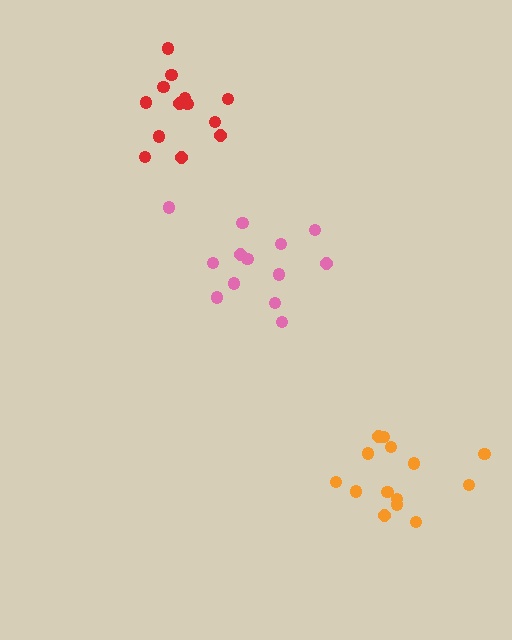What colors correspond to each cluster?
The clusters are colored: pink, orange, red.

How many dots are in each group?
Group 1: 13 dots, Group 2: 14 dots, Group 3: 13 dots (40 total).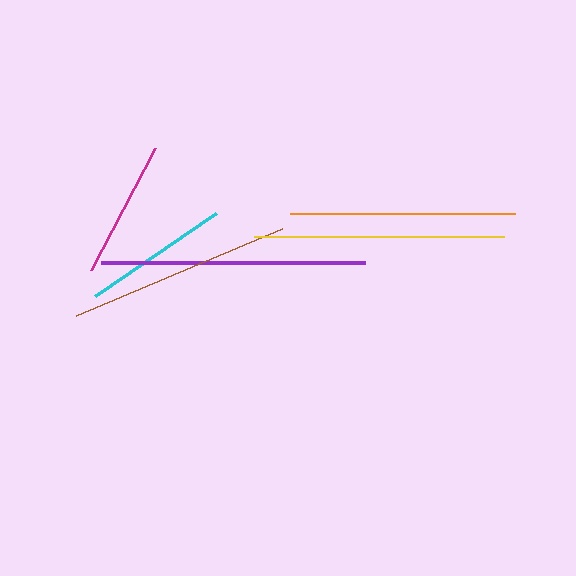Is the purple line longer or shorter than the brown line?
The purple line is longer than the brown line.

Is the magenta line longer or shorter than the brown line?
The brown line is longer than the magenta line.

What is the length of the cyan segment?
The cyan segment is approximately 147 pixels long.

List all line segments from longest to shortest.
From longest to shortest: purple, yellow, orange, brown, cyan, magenta.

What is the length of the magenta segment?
The magenta segment is approximately 138 pixels long.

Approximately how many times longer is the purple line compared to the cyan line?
The purple line is approximately 1.8 times the length of the cyan line.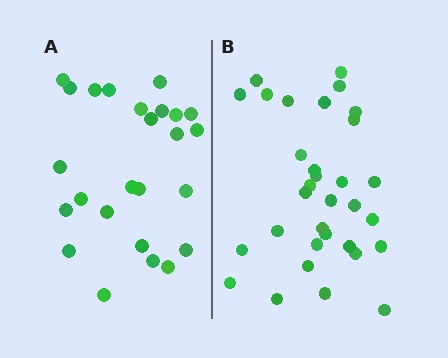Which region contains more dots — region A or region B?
Region B (the right region) has more dots.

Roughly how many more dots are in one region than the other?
Region B has roughly 8 or so more dots than region A.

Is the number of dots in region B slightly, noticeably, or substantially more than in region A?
Region B has noticeably more, but not dramatically so. The ratio is roughly 1.3 to 1.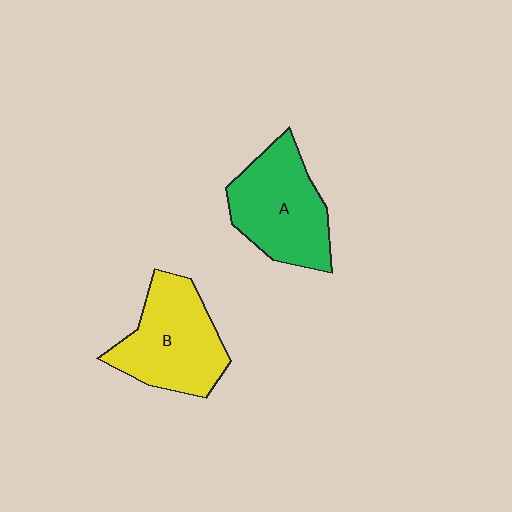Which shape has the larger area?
Shape A (green).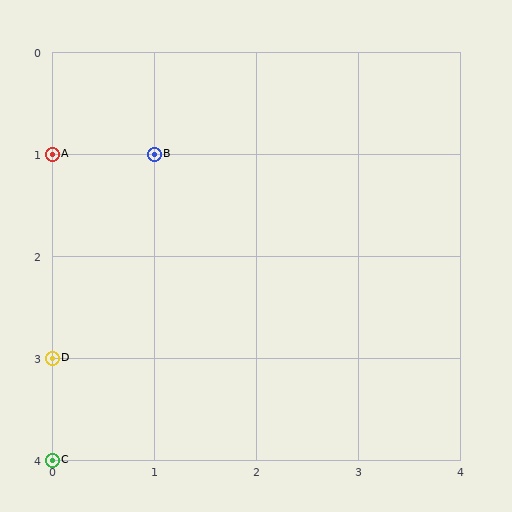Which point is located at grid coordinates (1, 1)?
Point B is at (1, 1).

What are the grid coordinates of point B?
Point B is at grid coordinates (1, 1).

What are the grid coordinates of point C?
Point C is at grid coordinates (0, 4).